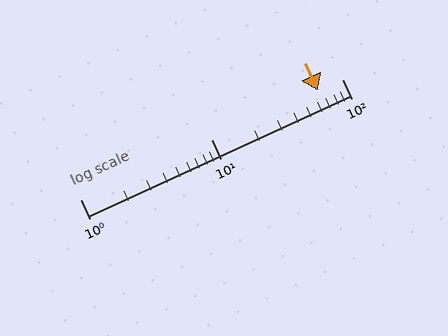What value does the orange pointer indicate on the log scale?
The pointer indicates approximately 65.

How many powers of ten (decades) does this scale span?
The scale spans 2 decades, from 1 to 100.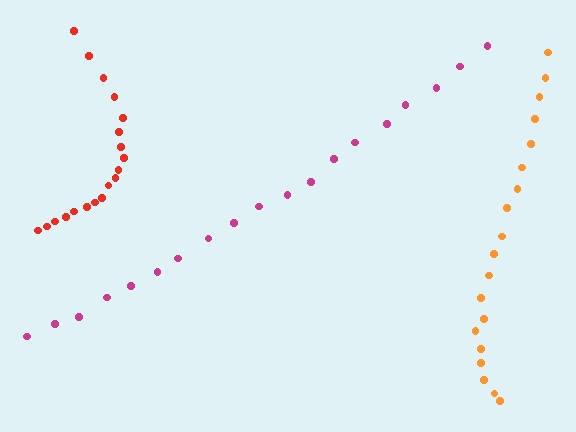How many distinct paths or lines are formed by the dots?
There are 3 distinct paths.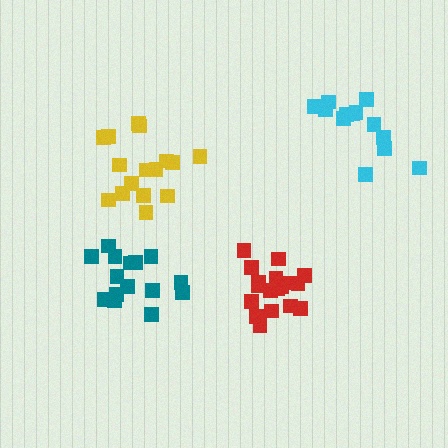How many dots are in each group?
Group 1: 13 dots, Group 2: 19 dots, Group 3: 16 dots, Group 4: 15 dots (63 total).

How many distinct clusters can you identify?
There are 4 distinct clusters.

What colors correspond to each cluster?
The clusters are colored: cyan, red, yellow, teal.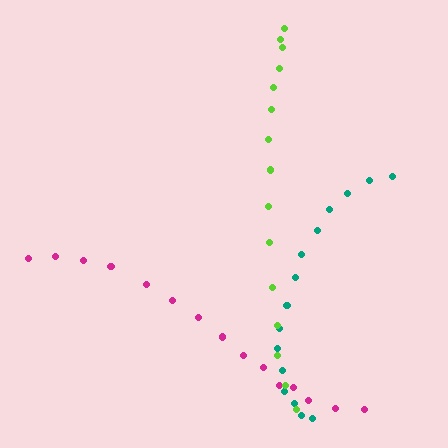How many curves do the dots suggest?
There are 3 distinct paths.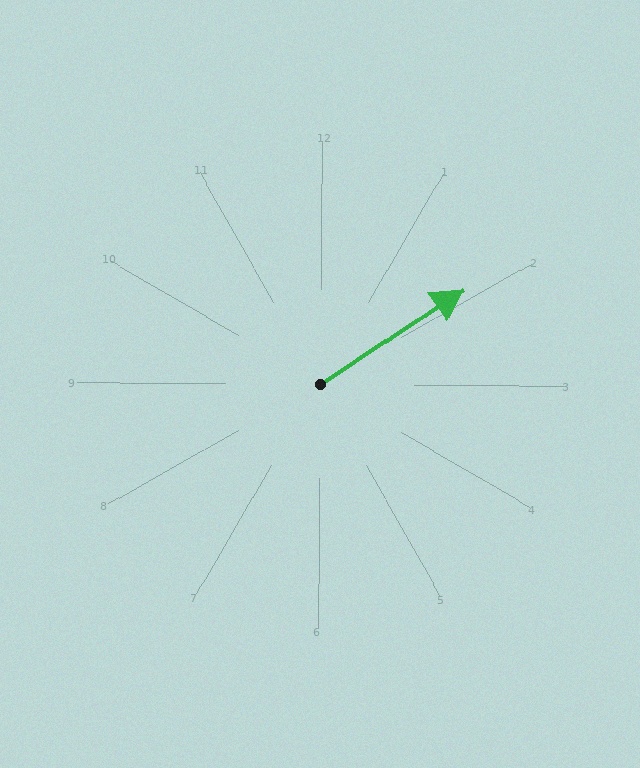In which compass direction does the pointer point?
Northeast.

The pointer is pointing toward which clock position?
Roughly 2 o'clock.